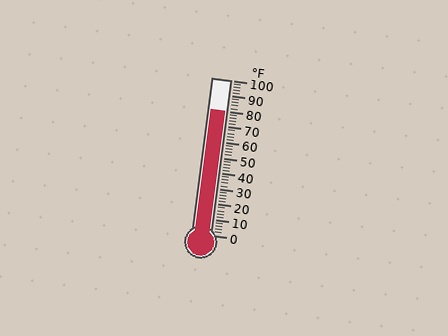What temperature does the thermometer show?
The thermometer shows approximately 80°F.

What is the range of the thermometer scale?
The thermometer scale ranges from 0°F to 100°F.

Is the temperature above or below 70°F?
The temperature is above 70°F.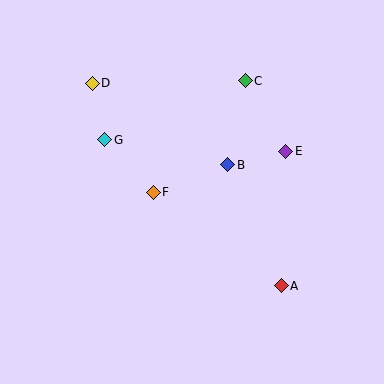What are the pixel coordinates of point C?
Point C is at (245, 81).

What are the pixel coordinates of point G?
Point G is at (105, 140).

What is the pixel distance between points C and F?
The distance between C and F is 145 pixels.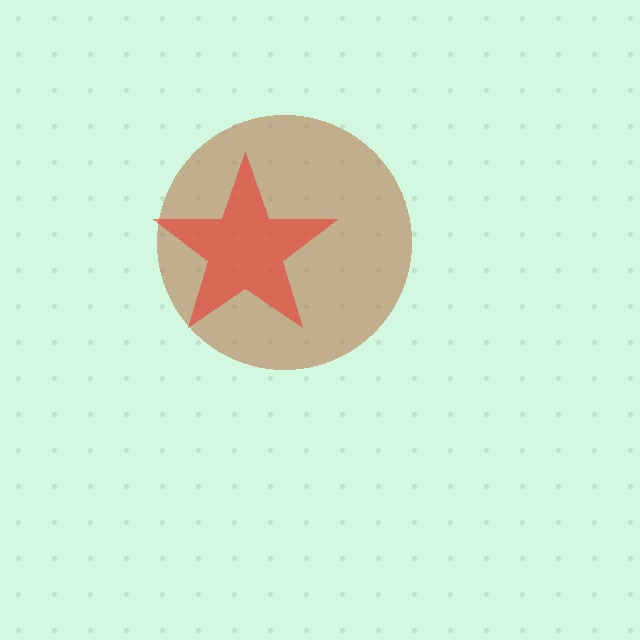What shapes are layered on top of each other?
The layered shapes are: a brown circle, a red star.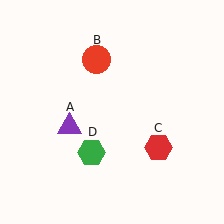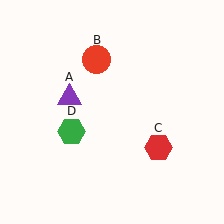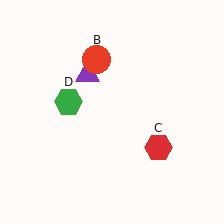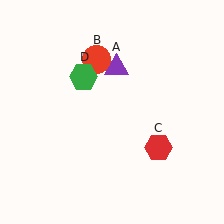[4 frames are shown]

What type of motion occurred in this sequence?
The purple triangle (object A), green hexagon (object D) rotated clockwise around the center of the scene.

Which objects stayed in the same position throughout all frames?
Red circle (object B) and red hexagon (object C) remained stationary.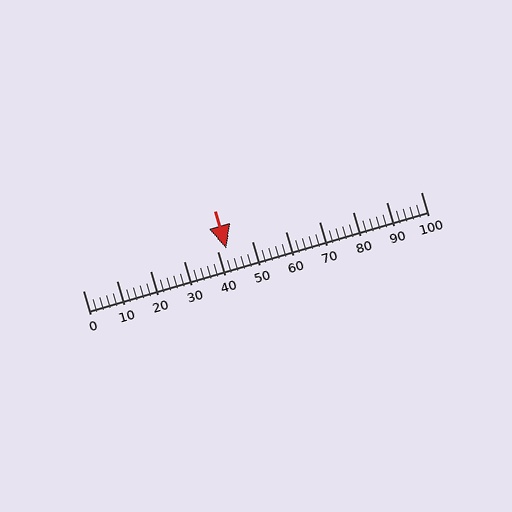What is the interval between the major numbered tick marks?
The major tick marks are spaced 10 units apart.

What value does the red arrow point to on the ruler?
The red arrow points to approximately 43.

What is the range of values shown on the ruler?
The ruler shows values from 0 to 100.